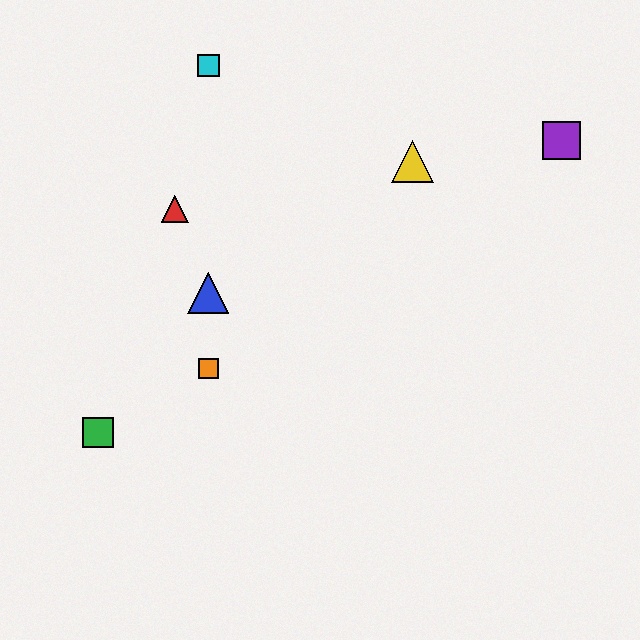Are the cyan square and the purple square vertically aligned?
No, the cyan square is at x≈208 and the purple square is at x≈562.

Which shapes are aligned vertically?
The blue triangle, the orange square, the cyan square are aligned vertically.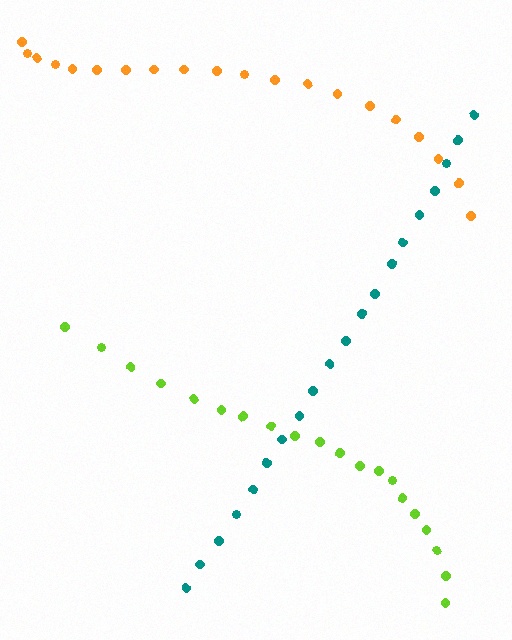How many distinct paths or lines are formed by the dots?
There are 3 distinct paths.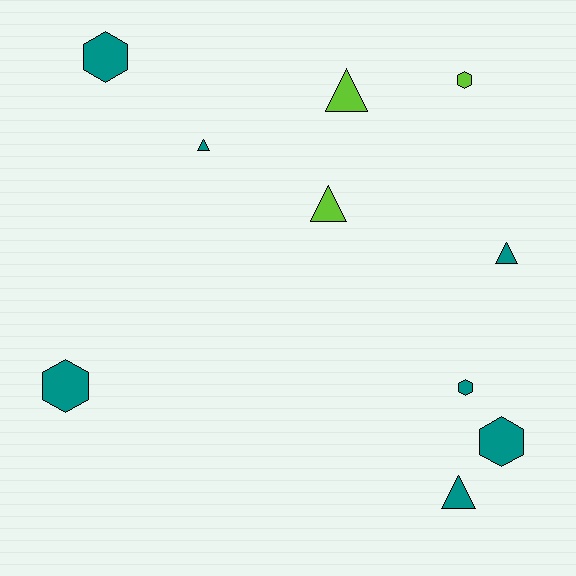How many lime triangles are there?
There are 2 lime triangles.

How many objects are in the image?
There are 10 objects.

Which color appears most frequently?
Teal, with 7 objects.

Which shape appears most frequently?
Hexagon, with 5 objects.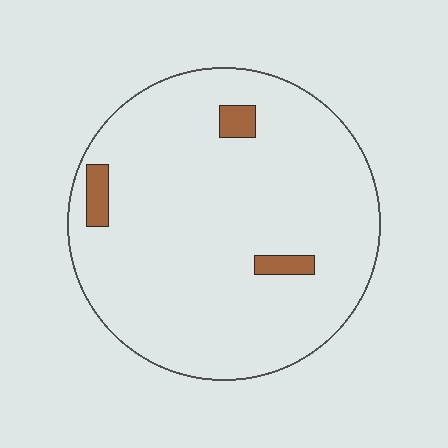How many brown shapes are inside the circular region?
3.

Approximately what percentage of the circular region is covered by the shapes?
Approximately 5%.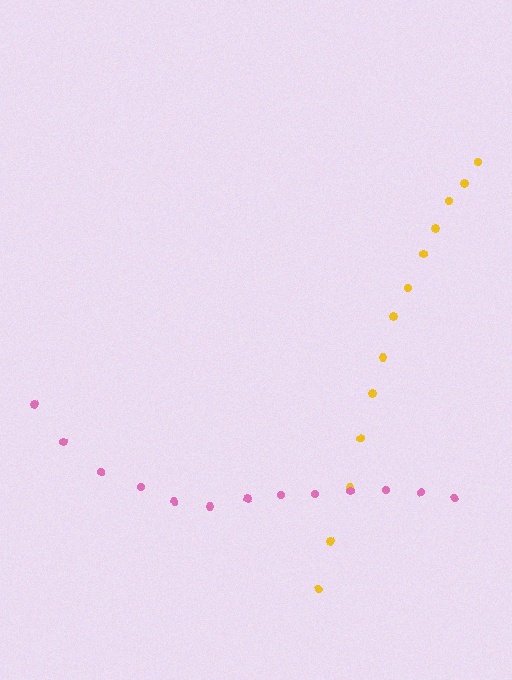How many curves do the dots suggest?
There are 2 distinct paths.